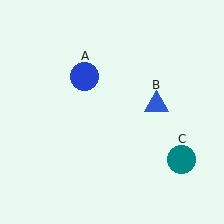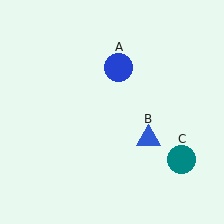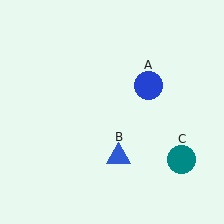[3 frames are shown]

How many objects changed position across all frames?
2 objects changed position: blue circle (object A), blue triangle (object B).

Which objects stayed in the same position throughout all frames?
Teal circle (object C) remained stationary.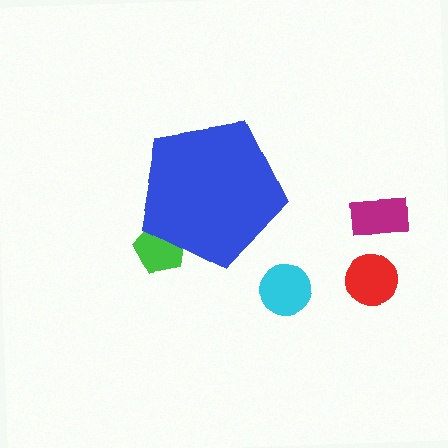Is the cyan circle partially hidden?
No, the cyan circle is fully visible.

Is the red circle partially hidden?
No, the red circle is fully visible.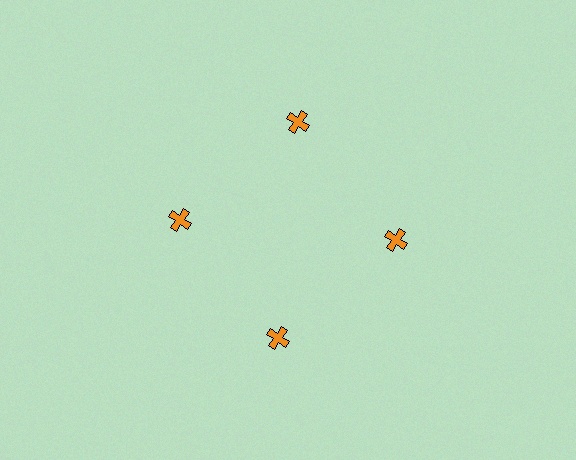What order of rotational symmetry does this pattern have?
This pattern has 4-fold rotational symmetry.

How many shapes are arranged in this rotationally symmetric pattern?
There are 4 shapes, arranged in 4 groups of 1.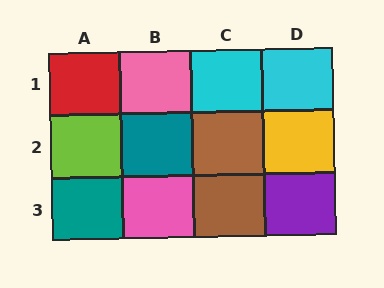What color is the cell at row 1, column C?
Cyan.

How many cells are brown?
2 cells are brown.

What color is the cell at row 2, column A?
Lime.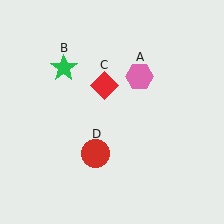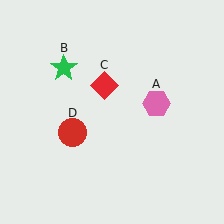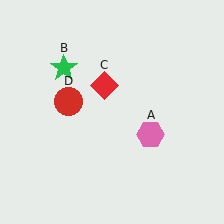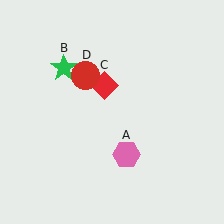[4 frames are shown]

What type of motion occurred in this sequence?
The pink hexagon (object A), red circle (object D) rotated clockwise around the center of the scene.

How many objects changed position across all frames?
2 objects changed position: pink hexagon (object A), red circle (object D).